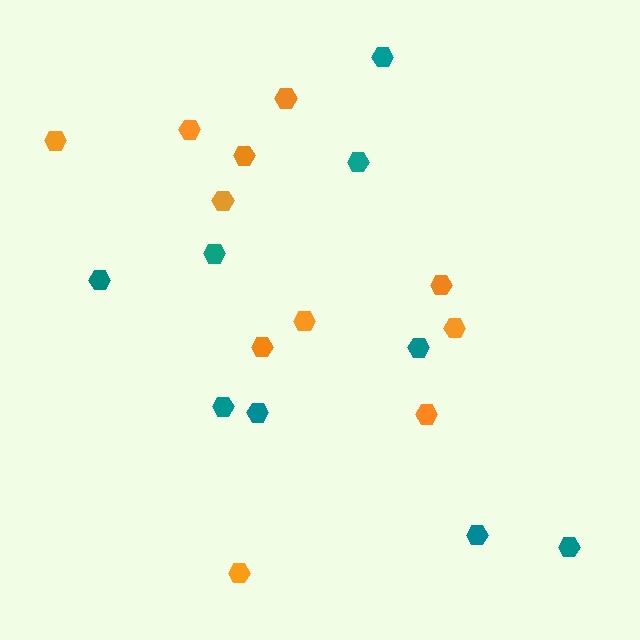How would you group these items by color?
There are 2 groups: one group of orange hexagons (11) and one group of teal hexagons (9).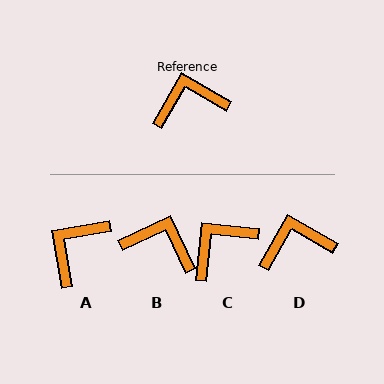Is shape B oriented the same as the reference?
No, it is off by about 35 degrees.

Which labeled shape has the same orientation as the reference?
D.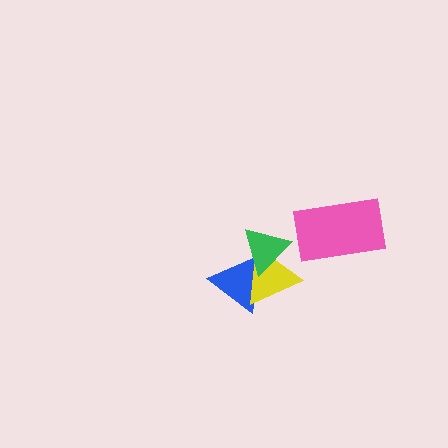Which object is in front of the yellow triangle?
The green triangle is in front of the yellow triangle.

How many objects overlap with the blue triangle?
2 objects overlap with the blue triangle.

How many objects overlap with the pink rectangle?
0 objects overlap with the pink rectangle.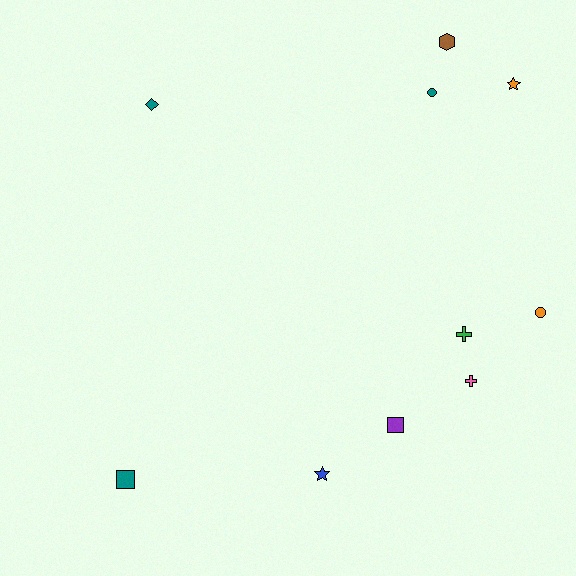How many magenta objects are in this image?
There are no magenta objects.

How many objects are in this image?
There are 10 objects.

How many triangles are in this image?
There are no triangles.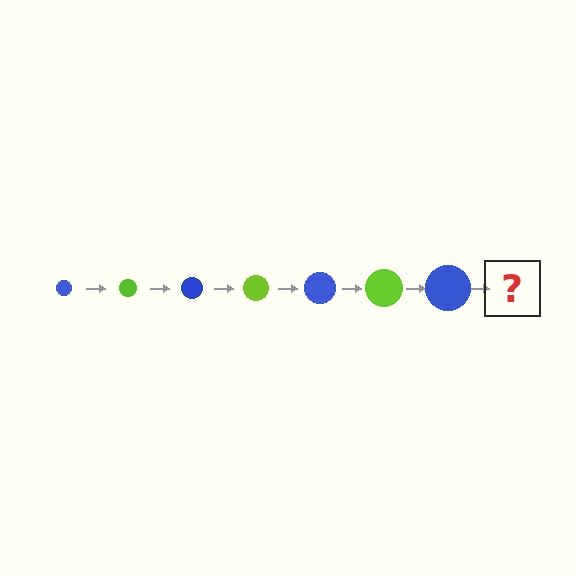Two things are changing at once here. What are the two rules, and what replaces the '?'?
The two rules are that the circle grows larger each step and the color cycles through blue and lime. The '?' should be a lime circle, larger than the previous one.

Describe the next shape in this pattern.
It should be a lime circle, larger than the previous one.